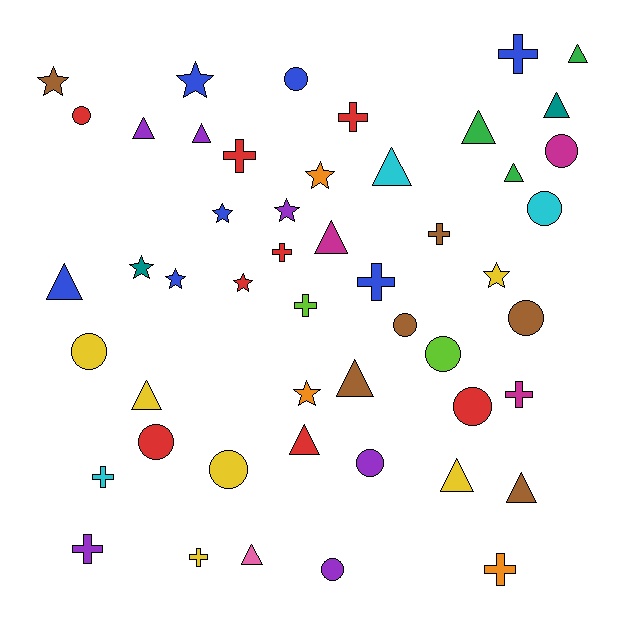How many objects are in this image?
There are 50 objects.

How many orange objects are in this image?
There are 3 orange objects.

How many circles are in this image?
There are 13 circles.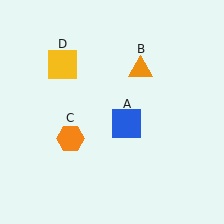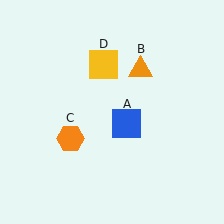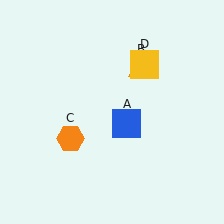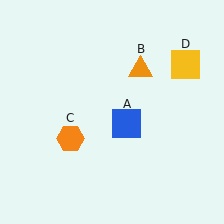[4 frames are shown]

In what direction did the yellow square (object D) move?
The yellow square (object D) moved right.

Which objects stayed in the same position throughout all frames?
Blue square (object A) and orange triangle (object B) and orange hexagon (object C) remained stationary.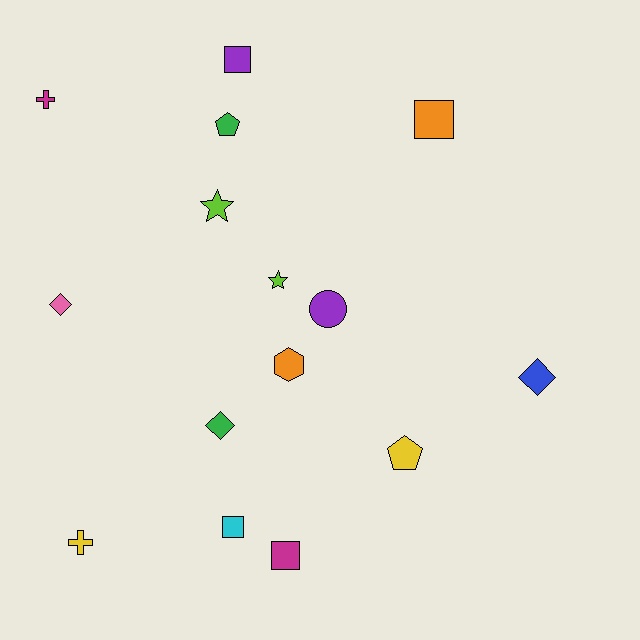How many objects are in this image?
There are 15 objects.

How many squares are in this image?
There are 4 squares.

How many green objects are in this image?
There are 2 green objects.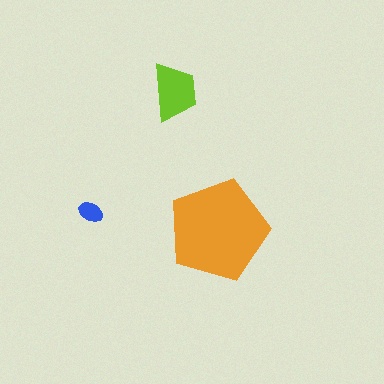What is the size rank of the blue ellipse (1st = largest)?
3rd.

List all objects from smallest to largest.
The blue ellipse, the lime trapezoid, the orange pentagon.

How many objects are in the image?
There are 3 objects in the image.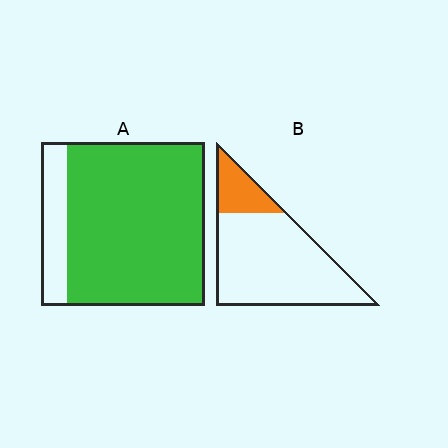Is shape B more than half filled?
No.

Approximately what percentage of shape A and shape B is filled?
A is approximately 85% and B is approximately 20%.